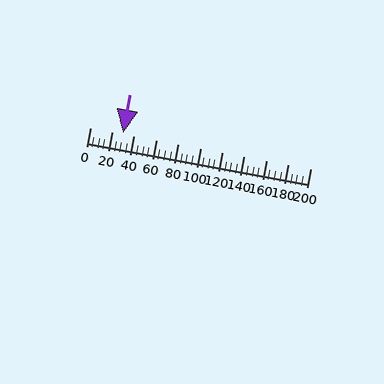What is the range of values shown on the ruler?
The ruler shows values from 0 to 200.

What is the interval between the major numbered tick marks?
The major tick marks are spaced 20 units apart.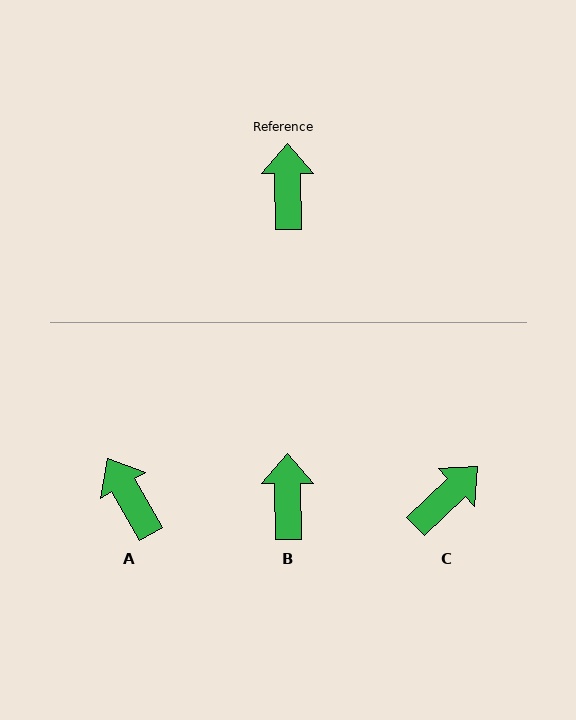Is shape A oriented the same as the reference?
No, it is off by about 30 degrees.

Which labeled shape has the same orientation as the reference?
B.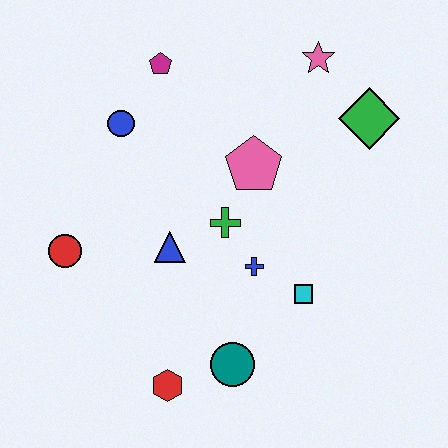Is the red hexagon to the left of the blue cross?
Yes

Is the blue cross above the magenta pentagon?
No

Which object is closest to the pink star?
The green diamond is closest to the pink star.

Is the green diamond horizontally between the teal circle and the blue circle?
No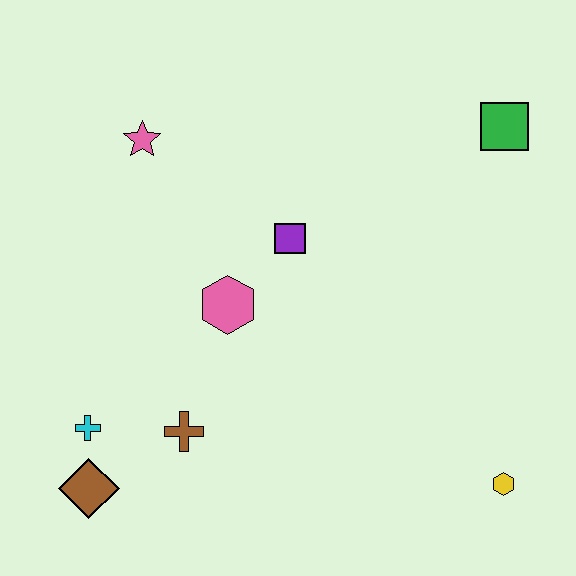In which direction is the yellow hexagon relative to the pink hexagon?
The yellow hexagon is to the right of the pink hexagon.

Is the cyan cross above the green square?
No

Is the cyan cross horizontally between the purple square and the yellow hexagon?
No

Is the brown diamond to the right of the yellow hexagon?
No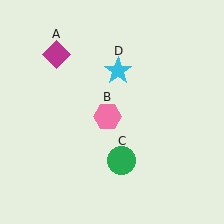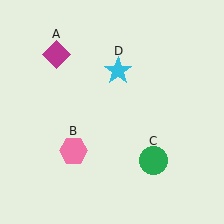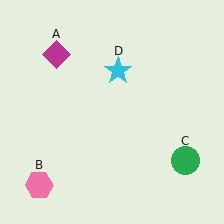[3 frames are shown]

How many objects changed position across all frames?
2 objects changed position: pink hexagon (object B), green circle (object C).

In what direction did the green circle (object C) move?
The green circle (object C) moved right.